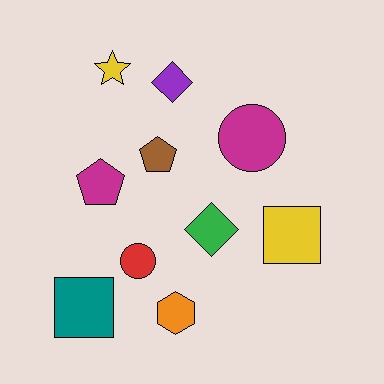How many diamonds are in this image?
There are 2 diamonds.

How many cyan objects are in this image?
There are no cyan objects.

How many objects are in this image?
There are 10 objects.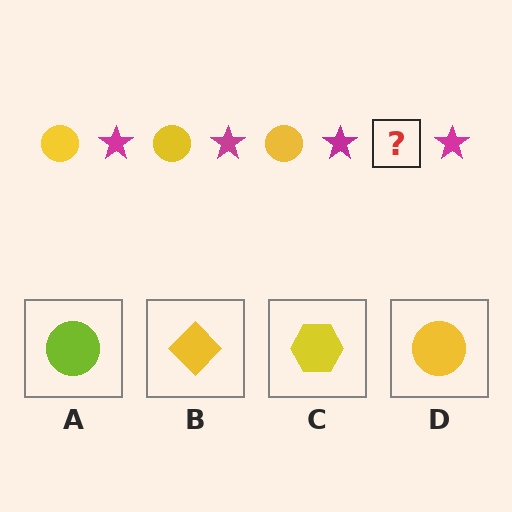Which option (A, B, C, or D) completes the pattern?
D.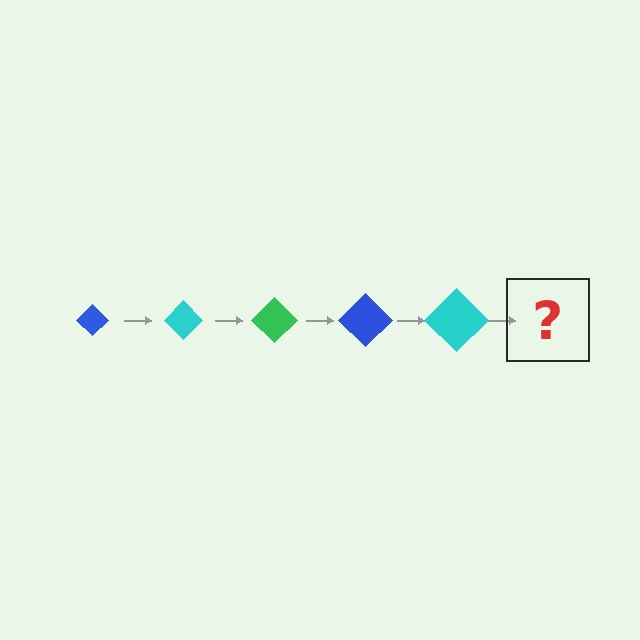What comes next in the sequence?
The next element should be a green diamond, larger than the previous one.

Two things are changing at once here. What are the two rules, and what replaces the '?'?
The two rules are that the diamond grows larger each step and the color cycles through blue, cyan, and green. The '?' should be a green diamond, larger than the previous one.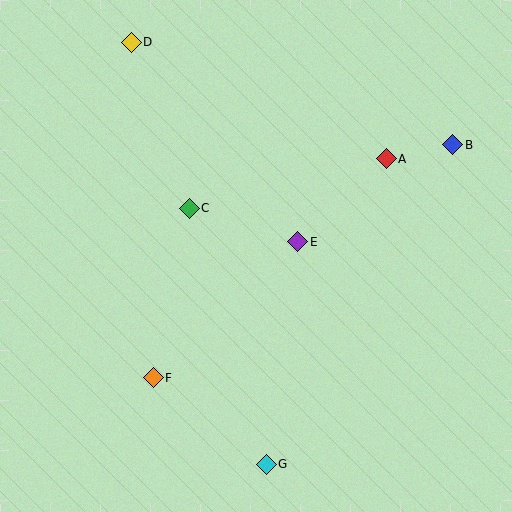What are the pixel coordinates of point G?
Point G is at (266, 464).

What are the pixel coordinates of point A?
Point A is at (386, 159).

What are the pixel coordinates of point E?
Point E is at (298, 242).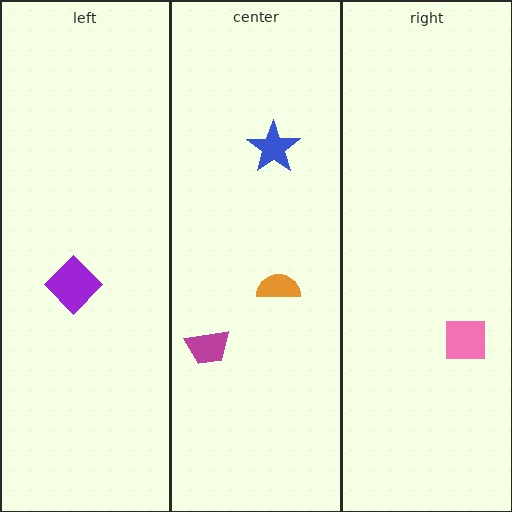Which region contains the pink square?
The right region.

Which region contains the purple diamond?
The left region.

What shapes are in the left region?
The purple diamond.